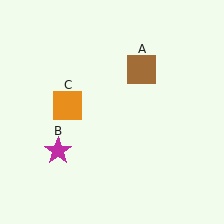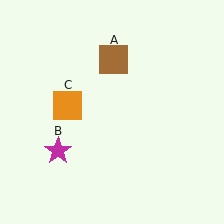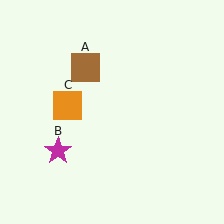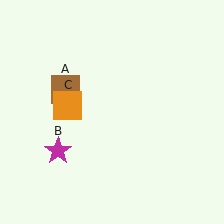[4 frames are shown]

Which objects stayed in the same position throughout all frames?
Magenta star (object B) and orange square (object C) remained stationary.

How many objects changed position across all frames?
1 object changed position: brown square (object A).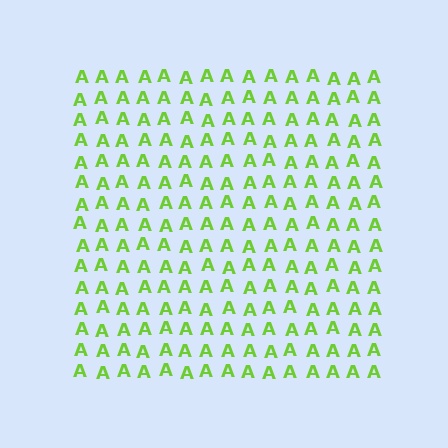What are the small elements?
The small elements are letter A's.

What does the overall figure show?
The overall figure shows a square.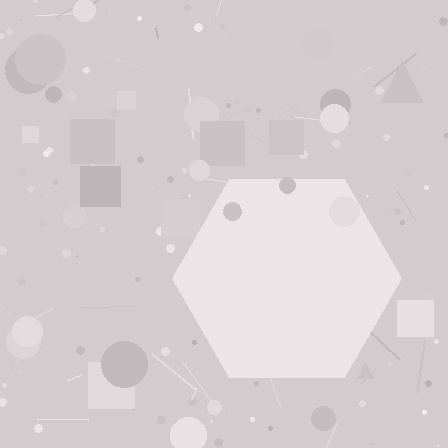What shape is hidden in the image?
A hexagon is hidden in the image.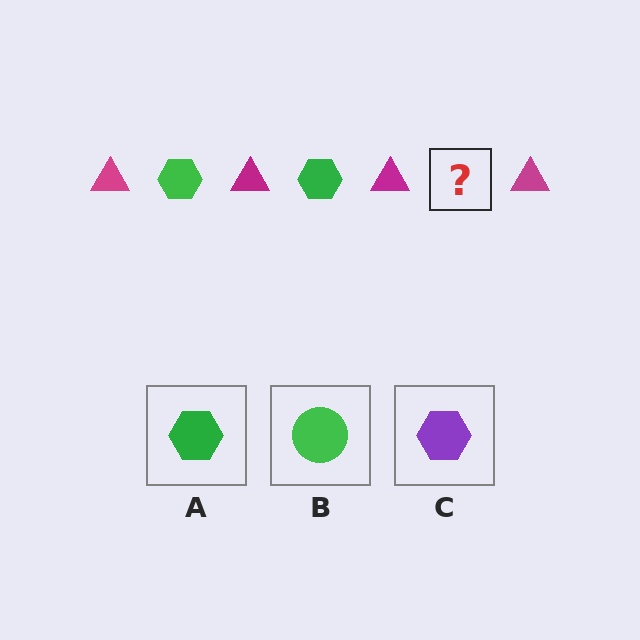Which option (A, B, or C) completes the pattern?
A.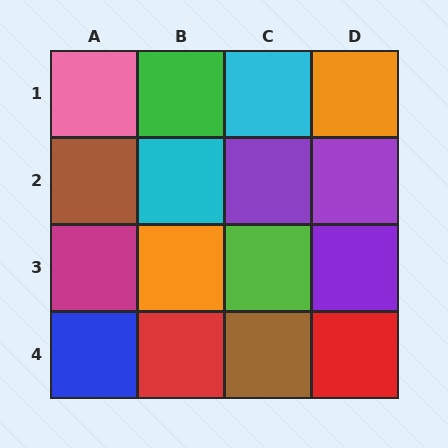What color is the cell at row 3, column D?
Purple.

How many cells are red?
2 cells are red.